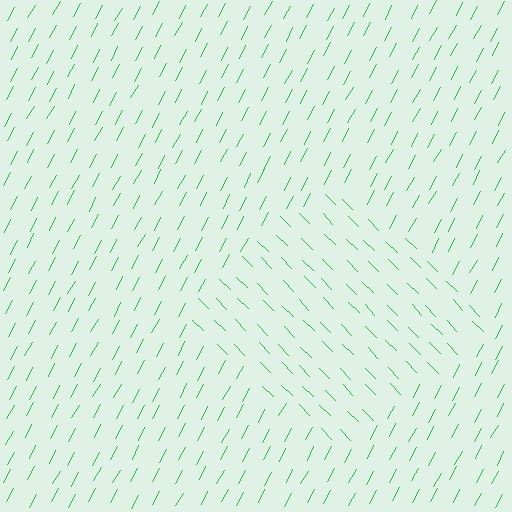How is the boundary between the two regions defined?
The boundary is defined purely by a change in line orientation (approximately 73 degrees difference). All lines are the same color and thickness.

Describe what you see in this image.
The image is filled with small green line segments. A diamond region in the image has lines oriented differently from the surrounding lines, creating a visible texture boundary.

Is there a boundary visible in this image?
Yes, there is a texture boundary formed by a change in line orientation.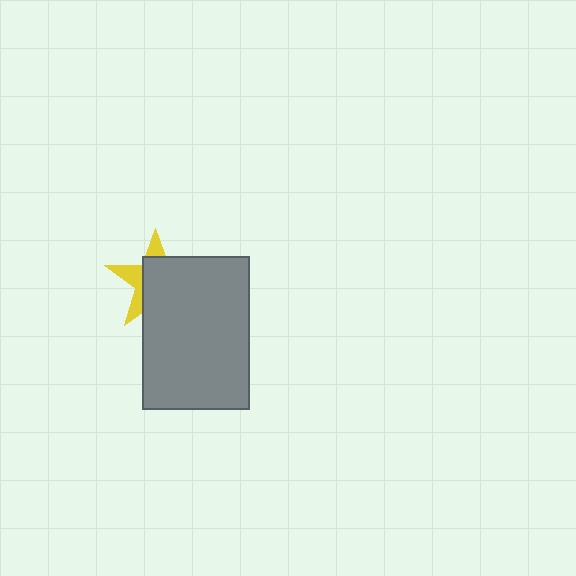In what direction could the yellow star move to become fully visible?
The yellow star could move toward the upper-left. That would shift it out from behind the gray rectangle entirely.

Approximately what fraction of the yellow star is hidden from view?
Roughly 67% of the yellow star is hidden behind the gray rectangle.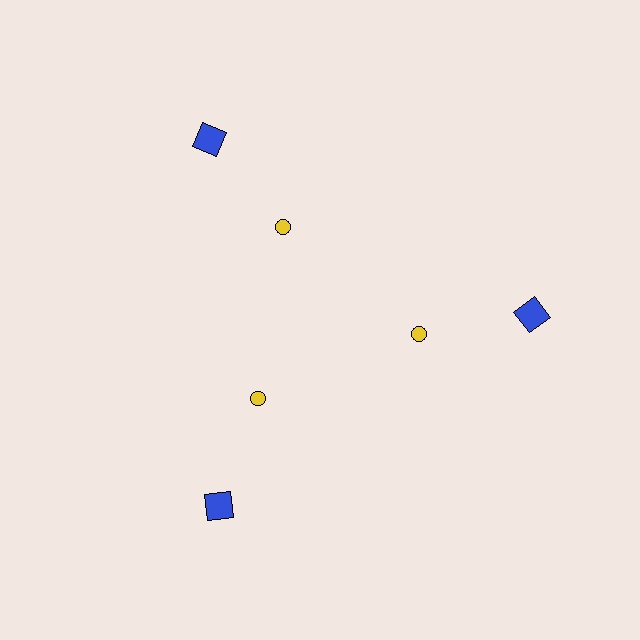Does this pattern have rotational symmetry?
Yes, this pattern has 3-fold rotational symmetry. It looks the same after rotating 120 degrees around the center.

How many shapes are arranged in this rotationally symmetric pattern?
There are 6 shapes, arranged in 3 groups of 2.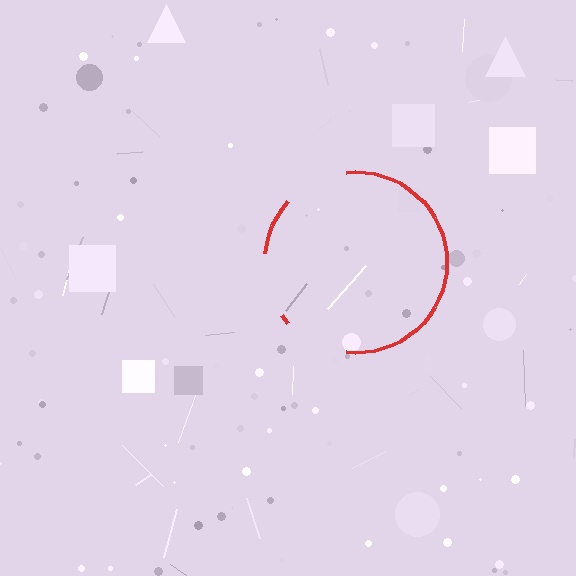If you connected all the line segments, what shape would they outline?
They would outline a circle.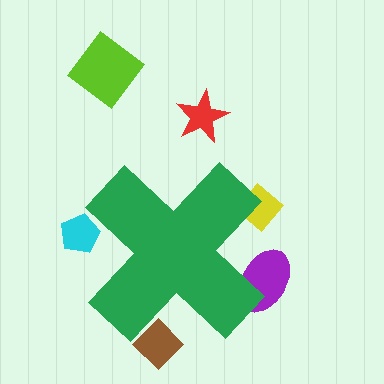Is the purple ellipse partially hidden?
Yes, the purple ellipse is partially hidden behind the green cross.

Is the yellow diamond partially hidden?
Yes, the yellow diamond is partially hidden behind the green cross.